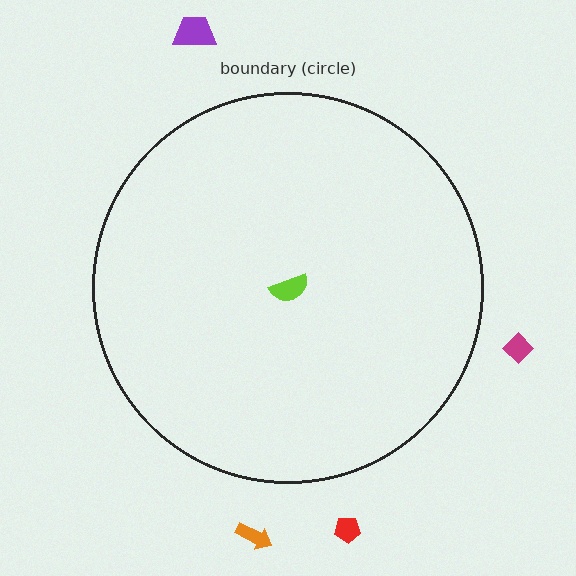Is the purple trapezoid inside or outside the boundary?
Outside.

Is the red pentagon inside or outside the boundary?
Outside.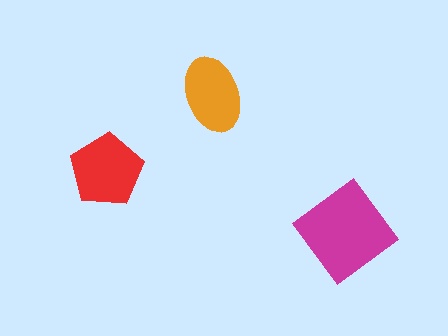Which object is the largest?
The magenta diamond.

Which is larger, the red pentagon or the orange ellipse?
The red pentagon.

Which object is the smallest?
The orange ellipse.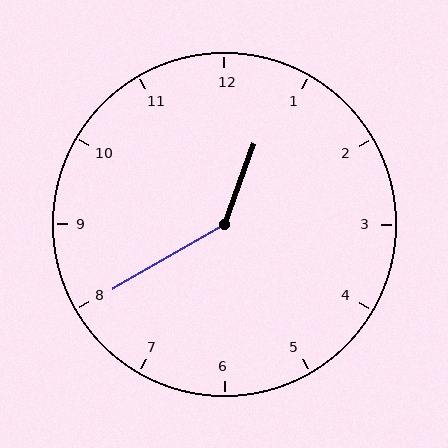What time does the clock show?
12:40.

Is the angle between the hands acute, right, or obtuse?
It is obtuse.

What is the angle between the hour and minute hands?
Approximately 140 degrees.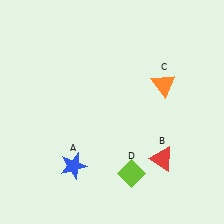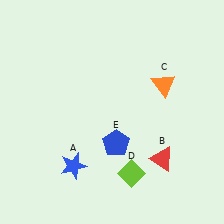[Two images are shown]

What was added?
A blue pentagon (E) was added in Image 2.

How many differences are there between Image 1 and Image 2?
There is 1 difference between the two images.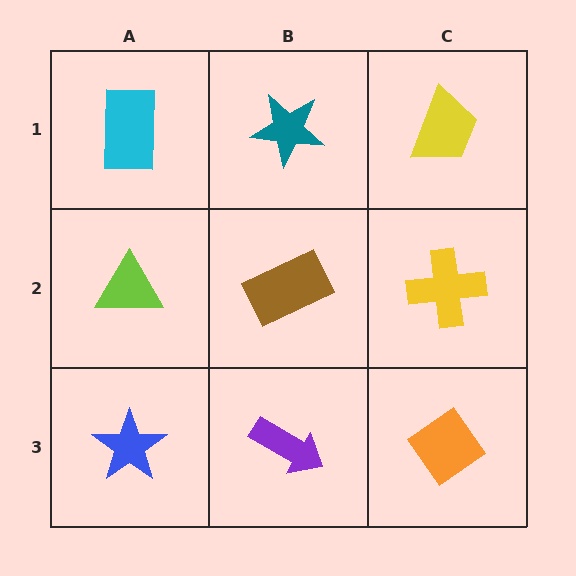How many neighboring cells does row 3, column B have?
3.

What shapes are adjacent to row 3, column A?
A lime triangle (row 2, column A), a purple arrow (row 3, column B).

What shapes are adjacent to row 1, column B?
A brown rectangle (row 2, column B), a cyan rectangle (row 1, column A), a yellow trapezoid (row 1, column C).